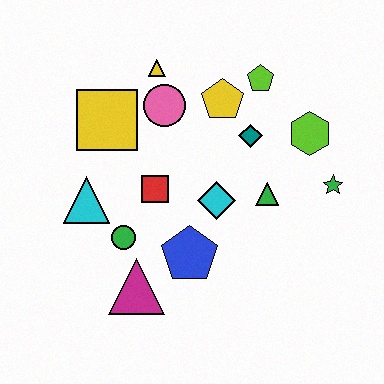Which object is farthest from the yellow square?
The green star is farthest from the yellow square.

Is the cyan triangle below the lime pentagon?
Yes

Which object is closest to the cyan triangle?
The green circle is closest to the cyan triangle.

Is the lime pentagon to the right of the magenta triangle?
Yes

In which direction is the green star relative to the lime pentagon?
The green star is below the lime pentagon.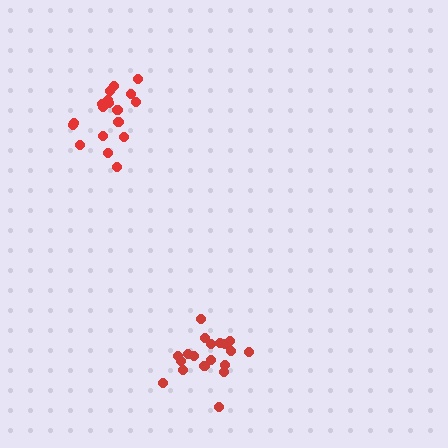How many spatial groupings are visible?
There are 2 spatial groupings.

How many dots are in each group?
Group 1: 19 dots, Group 2: 19 dots (38 total).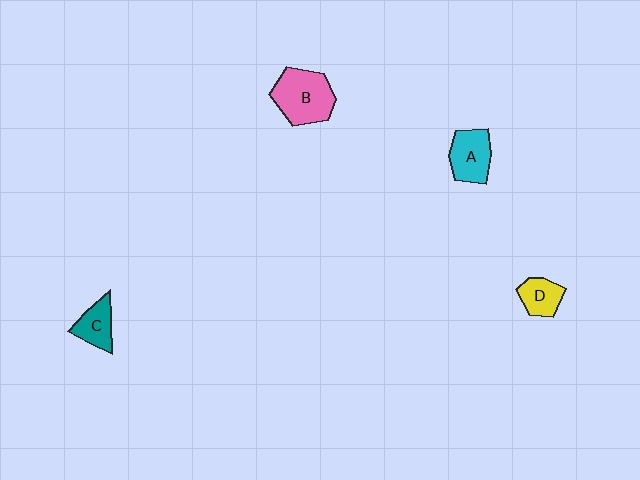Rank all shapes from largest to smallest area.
From largest to smallest: B (pink), A (cyan), C (teal), D (yellow).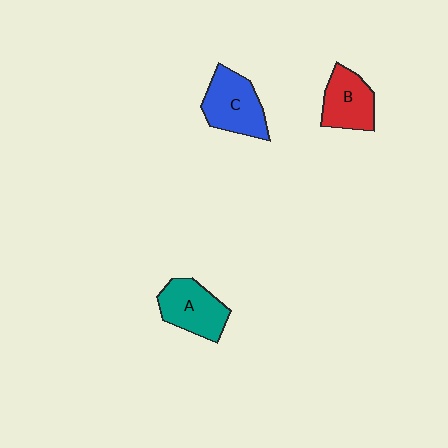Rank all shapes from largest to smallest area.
From largest to smallest: C (blue), A (teal), B (red).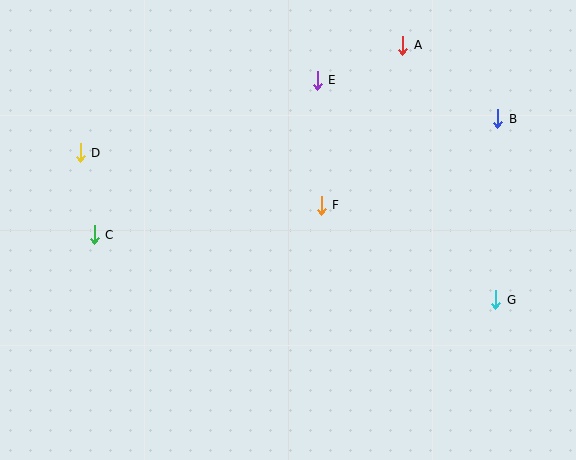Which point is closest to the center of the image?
Point F at (321, 205) is closest to the center.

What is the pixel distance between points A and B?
The distance between A and B is 120 pixels.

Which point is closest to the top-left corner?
Point D is closest to the top-left corner.